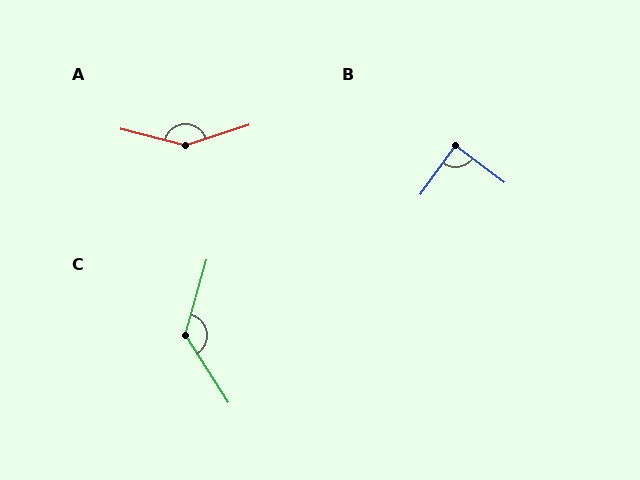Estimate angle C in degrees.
Approximately 132 degrees.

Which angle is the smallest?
B, at approximately 89 degrees.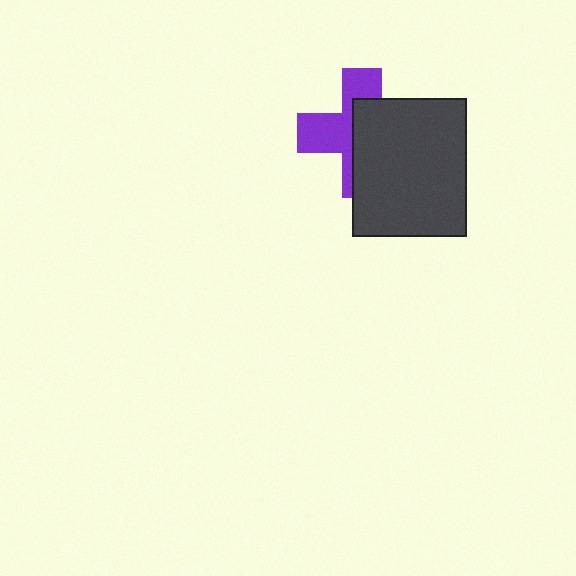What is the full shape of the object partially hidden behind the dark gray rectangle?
The partially hidden object is a purple cross.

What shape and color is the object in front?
The object in front is a dark gray rectangle.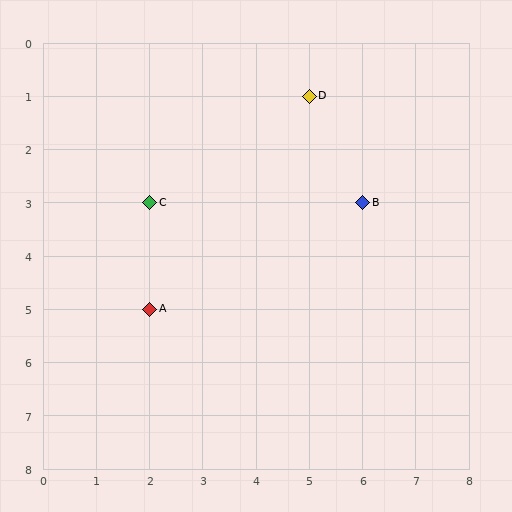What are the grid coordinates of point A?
Point A is at grid coordinates (2, 5).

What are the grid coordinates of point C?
Point C is at grid coordinates (2, 3).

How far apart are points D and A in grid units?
Points D and A are 3 columns and 4 rows apart (about 5.0 grid units diagonally).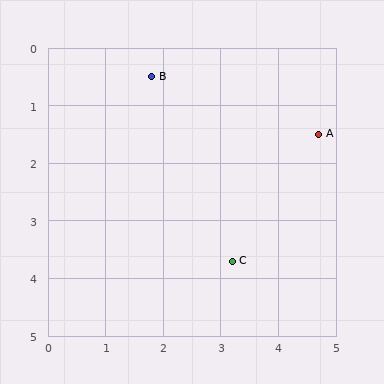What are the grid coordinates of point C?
Point C is at approximately (3.2, 3.7).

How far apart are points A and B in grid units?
Points A and B are about 3.1 grid units apart.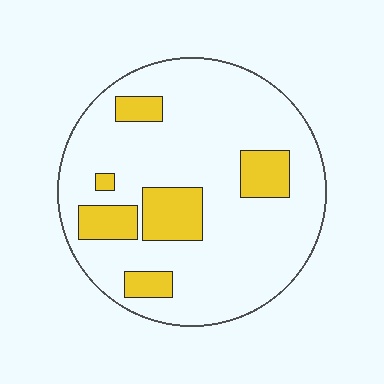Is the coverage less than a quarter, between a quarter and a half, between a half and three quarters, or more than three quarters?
Less than a quarter.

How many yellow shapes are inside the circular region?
6.